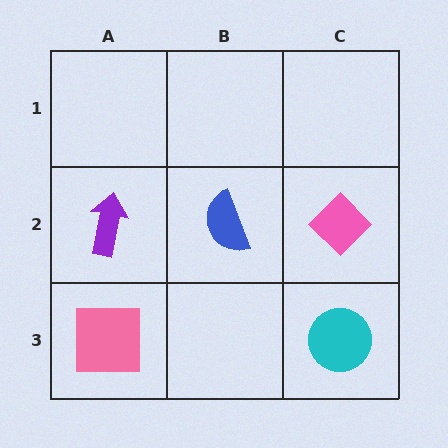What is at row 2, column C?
A pink diamond.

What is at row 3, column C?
A cyan circle.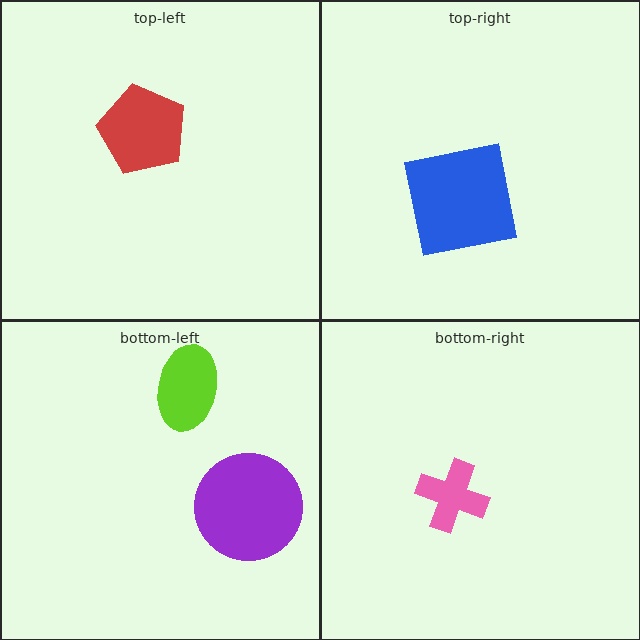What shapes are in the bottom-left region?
The lime ellipse, the purple circle.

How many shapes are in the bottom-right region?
1.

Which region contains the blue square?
The top-right region.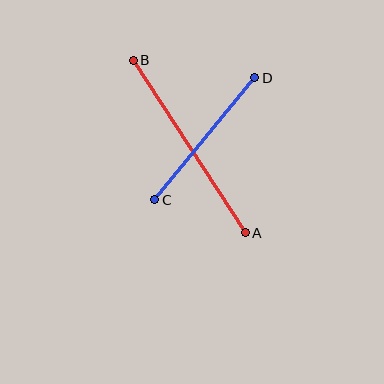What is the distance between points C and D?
The distance is approximately 158 pixels.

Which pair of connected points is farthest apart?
Points A and B are farthest apart.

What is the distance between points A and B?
The distance is approximately 206 pixels.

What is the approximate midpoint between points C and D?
The midpoint is at approximately (205, 139) pixels.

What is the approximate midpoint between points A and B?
The midpoint is at approximately (189, 147) pixels.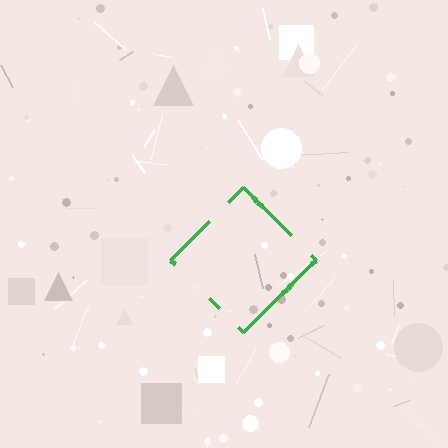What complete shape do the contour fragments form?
The contour fragments form a diamond.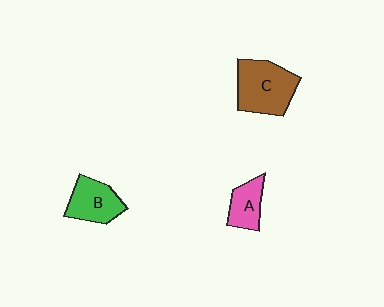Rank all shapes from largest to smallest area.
From largest to smallest: C (brown), B (green), A (pink).